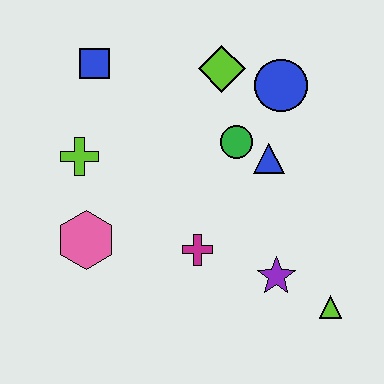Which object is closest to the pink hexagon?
The lime cross is closest to the pink hexagon.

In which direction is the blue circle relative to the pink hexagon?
The blue circle is to the right of the pink hexagon.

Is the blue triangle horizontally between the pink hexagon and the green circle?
No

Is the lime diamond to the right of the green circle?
No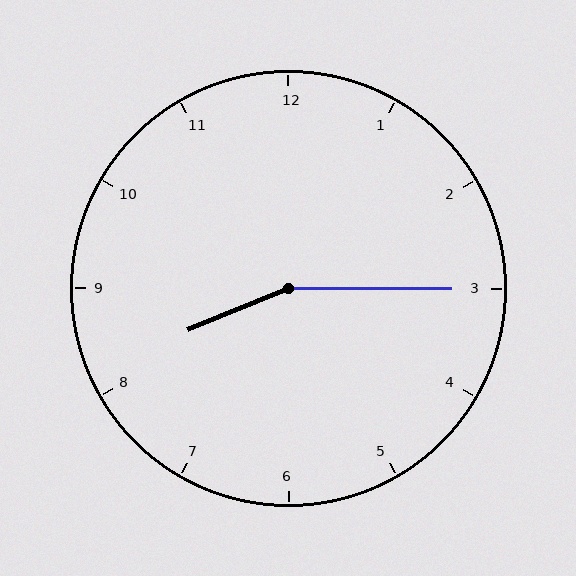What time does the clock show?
8:15.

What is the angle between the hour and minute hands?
Approximately 158 degrees.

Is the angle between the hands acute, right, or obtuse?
It is obtuse.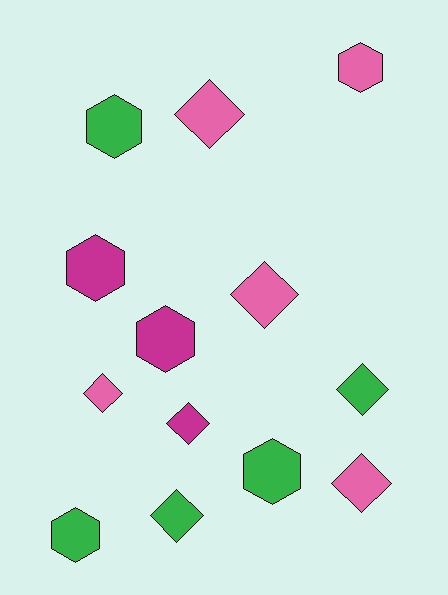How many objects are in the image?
There are 13 objects.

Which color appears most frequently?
Green, with 5 objects.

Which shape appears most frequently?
Diamond, with 7 objects.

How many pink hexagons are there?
There is 1 pink hexagon.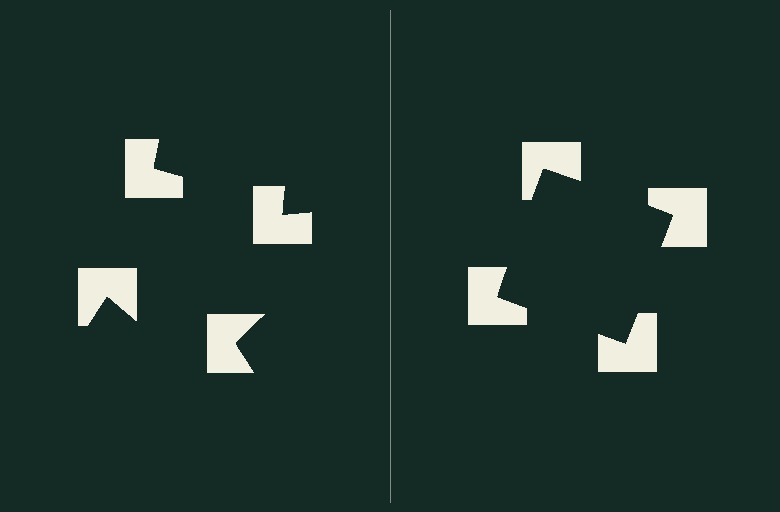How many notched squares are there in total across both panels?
8 — 4 on each side.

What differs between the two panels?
The notched squares are positioned identically on both sides; only the wedge orientations differ. On the right they align to a square; on the left they are misaligned.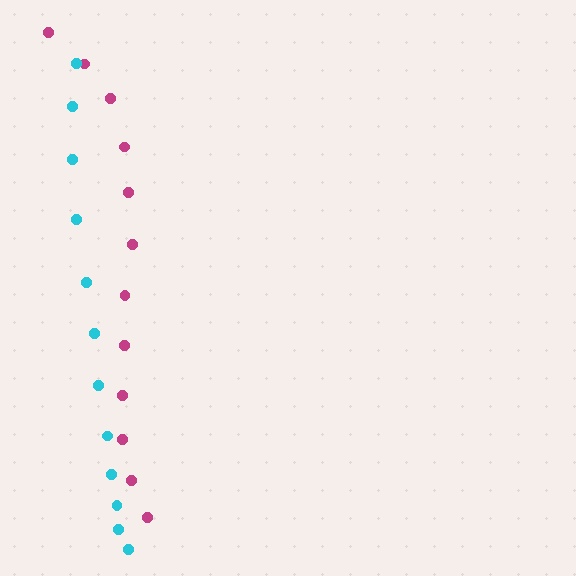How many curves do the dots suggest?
There are 2 distinct paths.